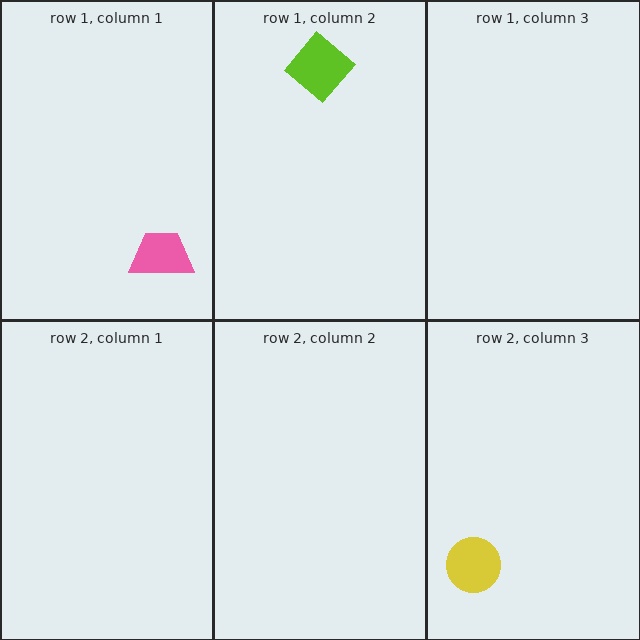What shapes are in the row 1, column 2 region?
The lime diamond.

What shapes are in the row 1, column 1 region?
The pink trapezoid.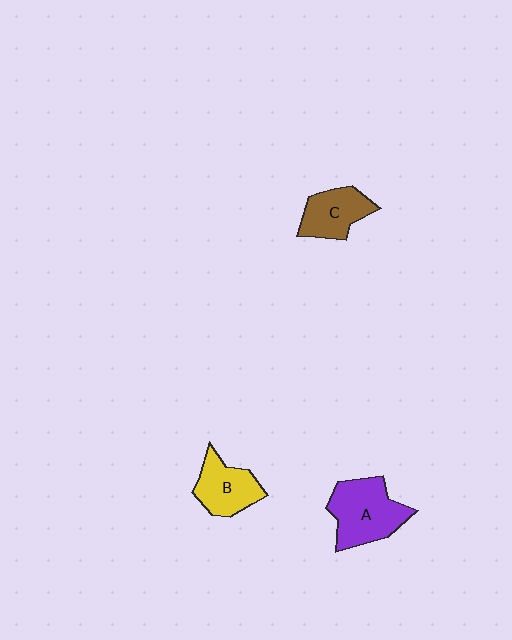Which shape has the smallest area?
Shape C (brown).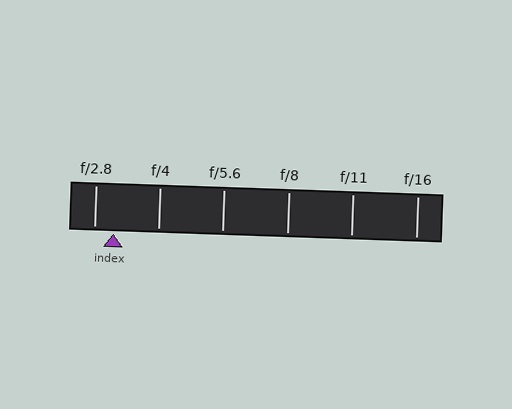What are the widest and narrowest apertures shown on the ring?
The widest aperture shown is f/2.8 and the narrowest is f/16.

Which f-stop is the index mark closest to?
The index mark is closest to f/2.8.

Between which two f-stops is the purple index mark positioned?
The index mark is between f/2.8 and f/4.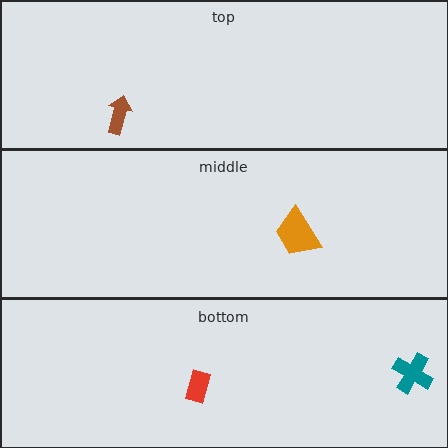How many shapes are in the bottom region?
2.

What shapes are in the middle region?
The orange trapezoid.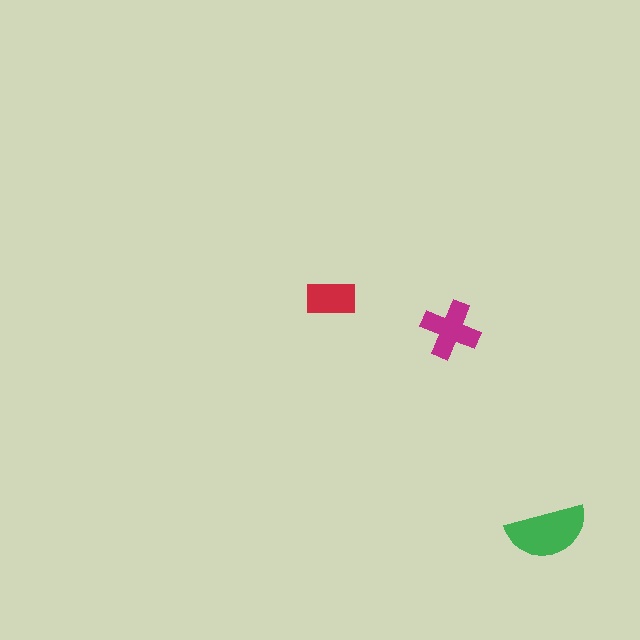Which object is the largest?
The green semicircle.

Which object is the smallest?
The red rectangle.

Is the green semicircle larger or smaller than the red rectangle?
Larger.